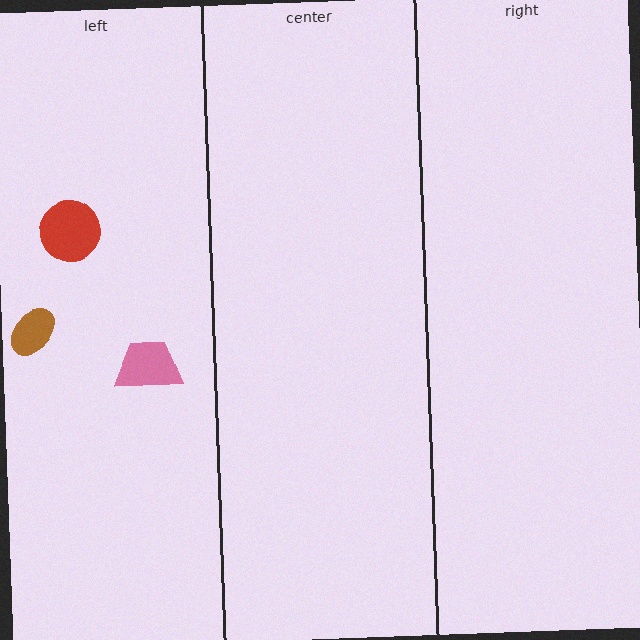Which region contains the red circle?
The left region.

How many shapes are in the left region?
3.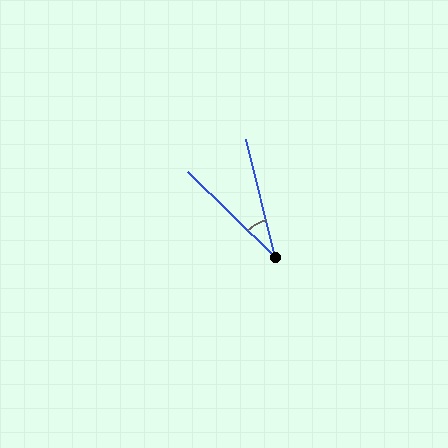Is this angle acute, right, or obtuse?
It is acute.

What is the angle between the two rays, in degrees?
Approximately 32 degrees.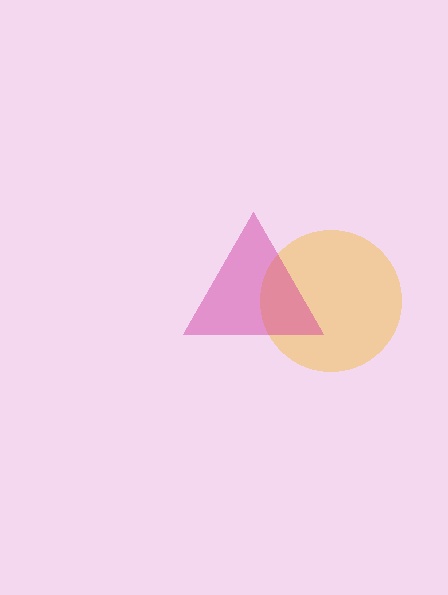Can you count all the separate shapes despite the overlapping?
Yes, there are 2 separate shapes.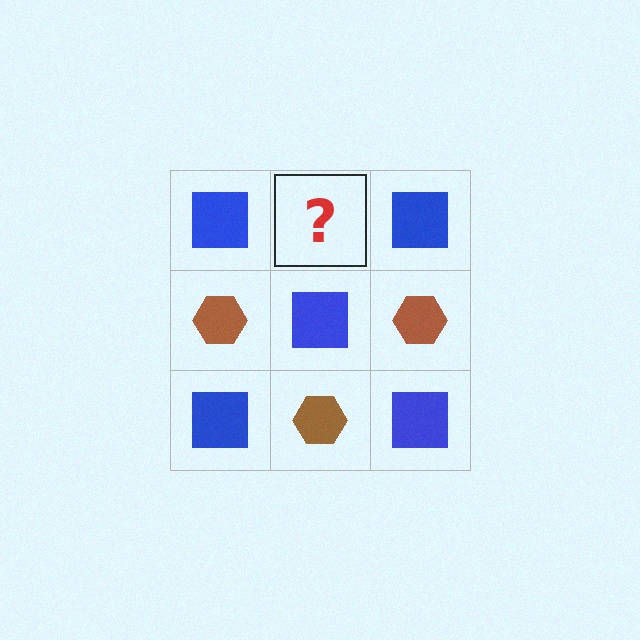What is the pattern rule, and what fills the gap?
The rule is that it alternates blue square and brown hexagon in a checkerboard pattern. The gap should be filled with a brown hexagon.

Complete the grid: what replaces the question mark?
The question mark should be replaced with a brown hexagon.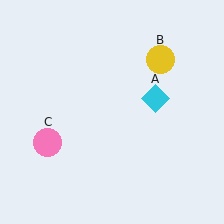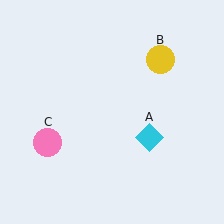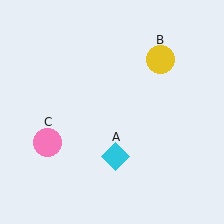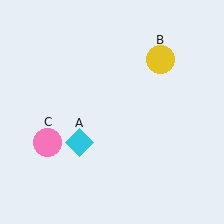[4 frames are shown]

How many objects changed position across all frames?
1 object changed position: cyan diamond (object A).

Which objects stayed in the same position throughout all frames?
Yellow circle (object B) and pink circle (object C) remained stationary.